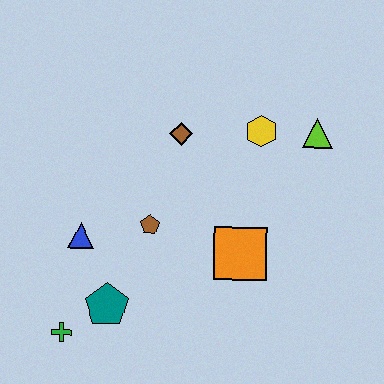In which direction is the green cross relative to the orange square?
The green cross is to the left of the orange square.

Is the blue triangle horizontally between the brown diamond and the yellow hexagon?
No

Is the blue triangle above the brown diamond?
No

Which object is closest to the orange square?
The brown pentagon is closest to the orange square.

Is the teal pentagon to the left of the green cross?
No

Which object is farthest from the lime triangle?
The green cross is farthest from the lime triangle.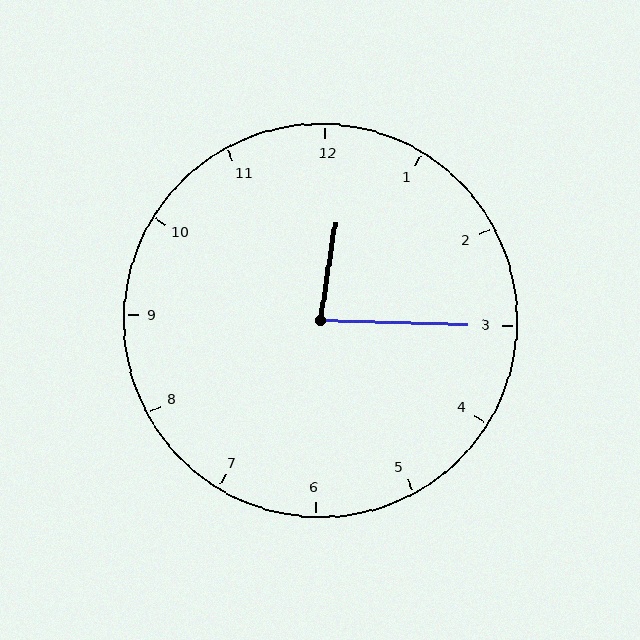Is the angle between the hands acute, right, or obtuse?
It is acute.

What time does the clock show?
12:15.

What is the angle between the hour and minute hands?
Approximately 82 degrees.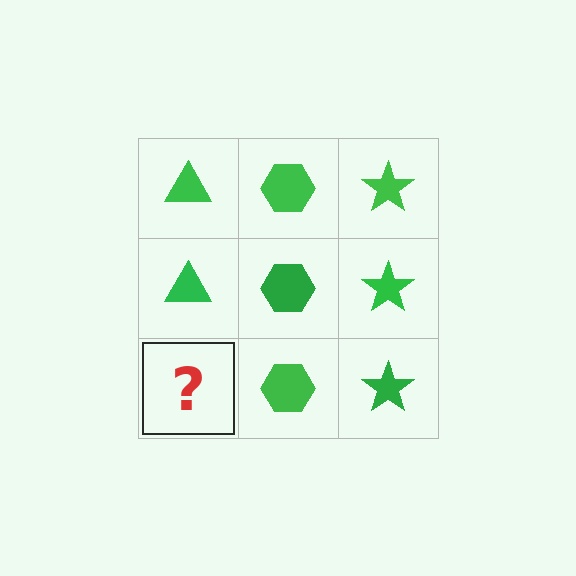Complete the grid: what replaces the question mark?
The question mark should be replaced with a green triangle.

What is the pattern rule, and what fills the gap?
The rule is that each column has a consistent shape. The gap should be filled with a green triangle.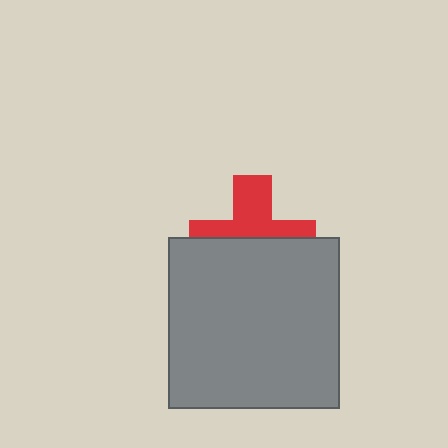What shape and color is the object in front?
The object in front is a gray square.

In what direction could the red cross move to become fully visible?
The red cross could move up. That would shift it out from behind the gray square entirely.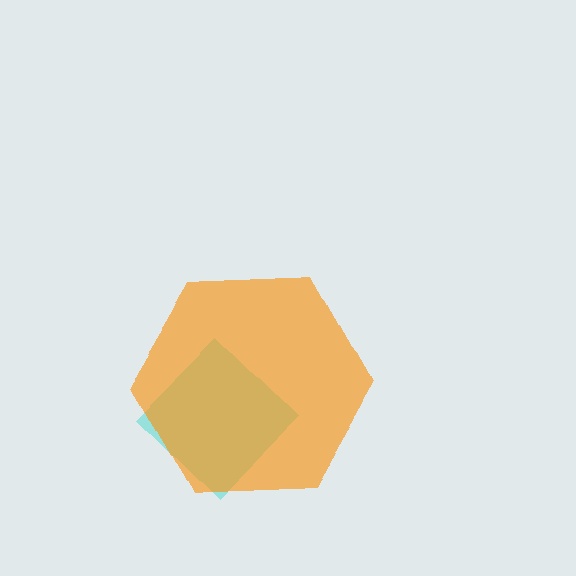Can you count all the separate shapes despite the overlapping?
Yes, there are 2 separate shapes.